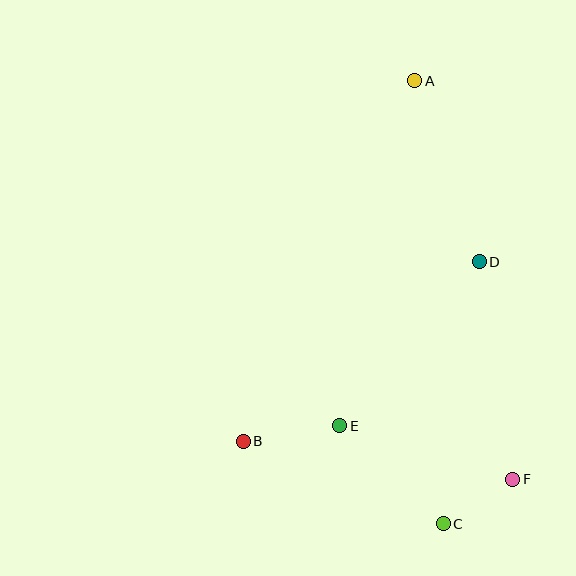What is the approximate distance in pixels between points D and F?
The distance between D and F is approximately 220 pixels.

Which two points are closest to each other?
Points C and F are closest to each other.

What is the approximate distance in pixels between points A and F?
The distance between A and F is approximately 411 pixels.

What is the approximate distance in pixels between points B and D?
The distance between B and D is approximately 297 pixels.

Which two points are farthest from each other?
Points A and C are farthest from each other.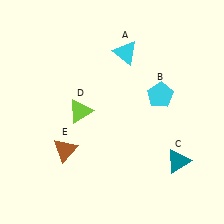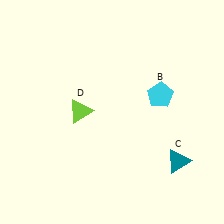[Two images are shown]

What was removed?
The cyan triangle (A), the brown triangle (E) were removed in Image 2.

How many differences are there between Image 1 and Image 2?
There are 2 differences between the two images.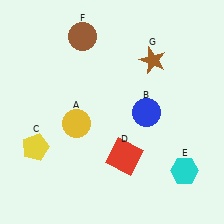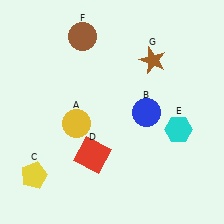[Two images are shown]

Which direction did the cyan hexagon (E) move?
The cyan hexagon (E) moved up.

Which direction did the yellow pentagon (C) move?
The yellow pentagon (C) moved down.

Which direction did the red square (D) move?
The red square (D) moved left.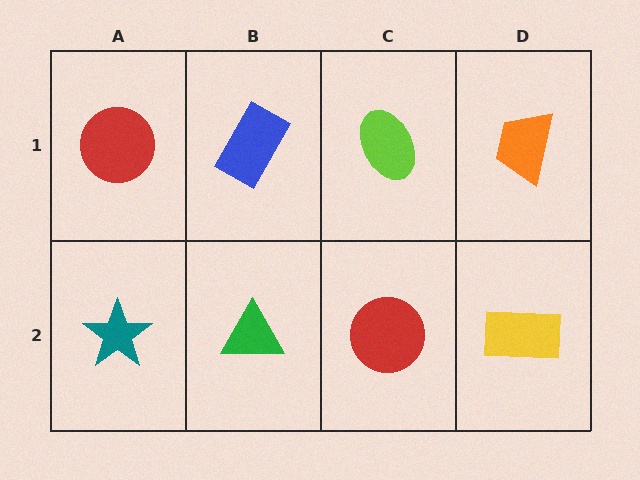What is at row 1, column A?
A red circle.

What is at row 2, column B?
A green triangle.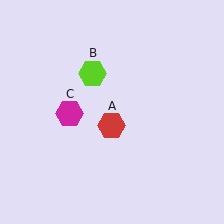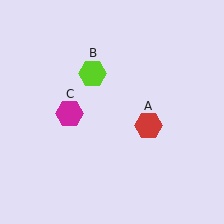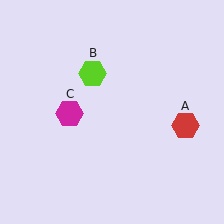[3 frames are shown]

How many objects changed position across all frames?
1 object changed position: red hexagon (object A).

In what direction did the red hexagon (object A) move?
The red hexagon (object A) moved right.